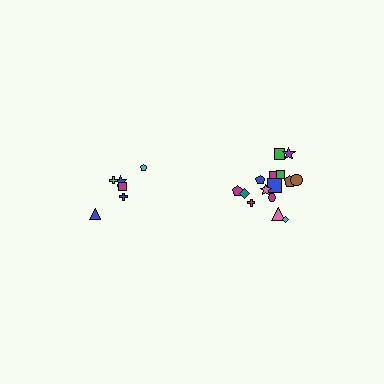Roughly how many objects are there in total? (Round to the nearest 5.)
Roughly 20 objects in total.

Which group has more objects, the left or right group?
The right group.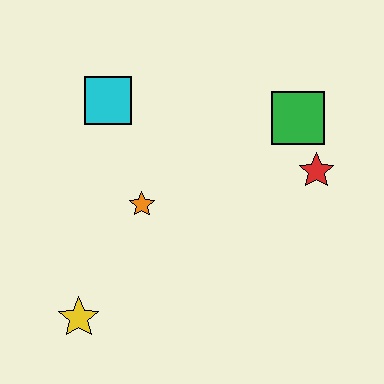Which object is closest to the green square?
The red star is closest to the green square.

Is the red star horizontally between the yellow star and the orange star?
No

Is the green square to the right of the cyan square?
Yes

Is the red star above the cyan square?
No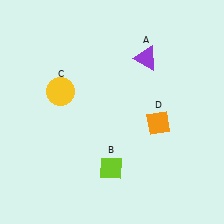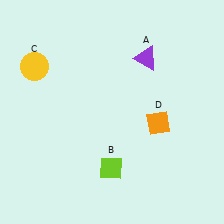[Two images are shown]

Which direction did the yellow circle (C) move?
The yellow circle (C) moved left.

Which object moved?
The yellow circle (C) moved left.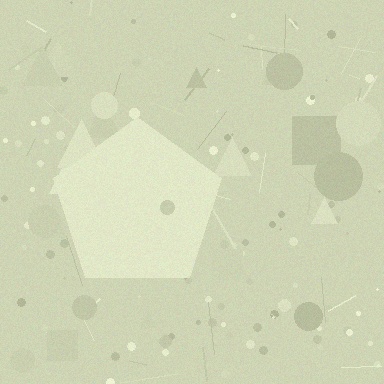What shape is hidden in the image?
A pentagon is hidden in the image.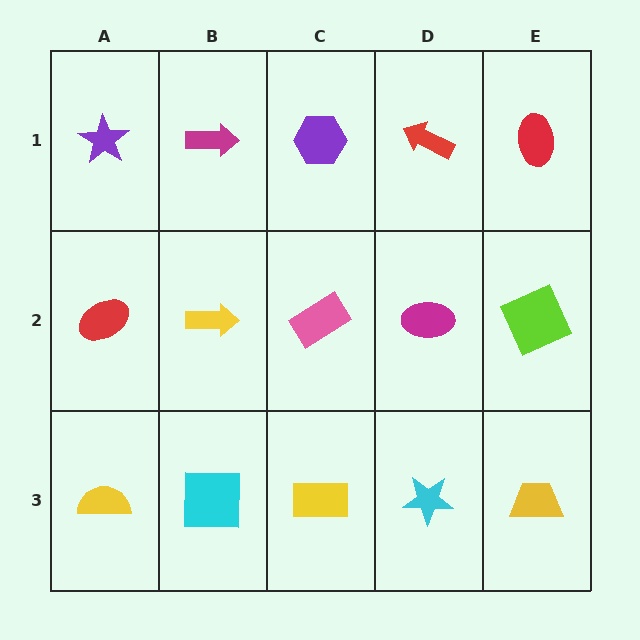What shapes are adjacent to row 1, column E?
A lime square (row 2, column E), a red arrow (row 1, column D).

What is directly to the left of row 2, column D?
A pink rectangle.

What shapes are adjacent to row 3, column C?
A pink rectangle (row 2, column C), a cyan square (row 3, column B), a cyan star (row 3, column D).